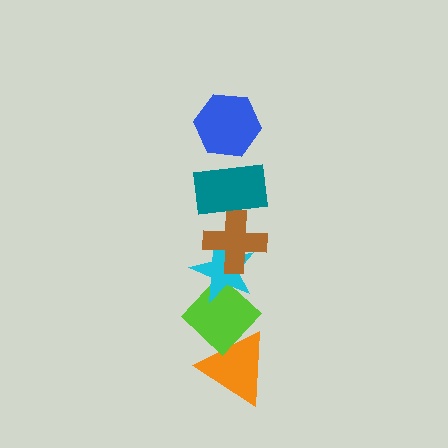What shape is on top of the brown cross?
The teal rectangle is on top of the brown cross.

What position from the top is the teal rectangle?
The teal rectangle is 2nd from the top.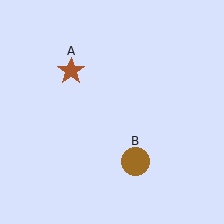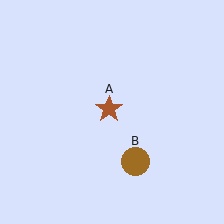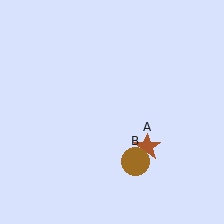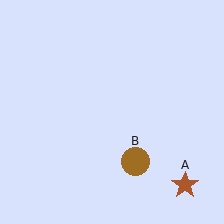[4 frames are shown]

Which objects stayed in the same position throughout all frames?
Brown circle (object B) remained stationary.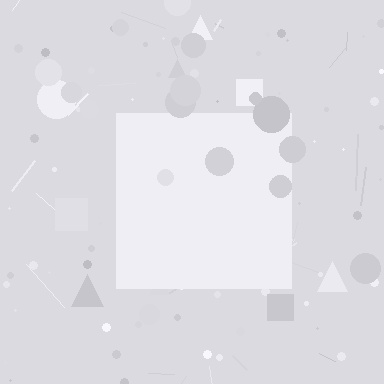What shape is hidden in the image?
A square is hidden in the image.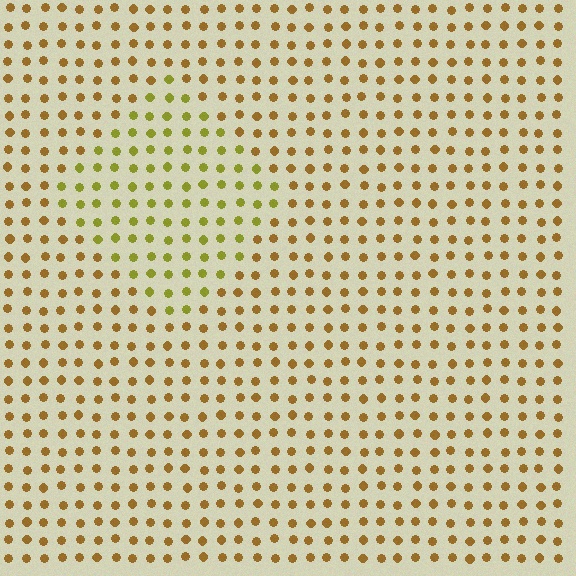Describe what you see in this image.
The image is filled with small brown elements in a uniform arrangement. A diamond-shaped region is visible where the elements are tinted to a slightly different hue, forming a subtle color boundary.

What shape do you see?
I see a diamond.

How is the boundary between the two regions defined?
The boundary is defined purely by a slight shift in hue (about 31 degrees). Spacing, size, and orientation are identical on both sides.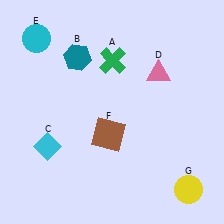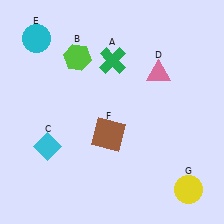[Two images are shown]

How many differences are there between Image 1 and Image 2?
There is 1 difference between the two images.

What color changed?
The hexagon (B) changed from teal in Image 1 to lime in Image 2.